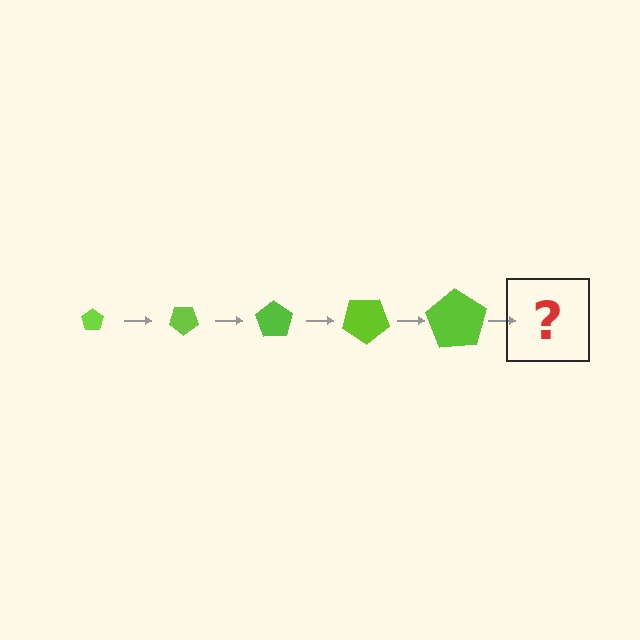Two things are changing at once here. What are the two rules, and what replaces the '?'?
The two rules are that the pentagon grows larger each step and it rotates 35 degrees each step. The '?' should be a pentagon, larger than the previous one and rotated 175 degrees from the start.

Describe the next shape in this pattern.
It should be a pentagon, larger than the previous one and rotated 175 degrees from the start.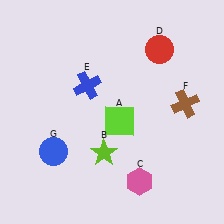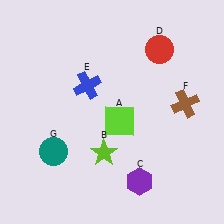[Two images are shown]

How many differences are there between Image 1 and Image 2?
There are 2 differences between the two images.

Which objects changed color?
C changed from pink to purple. G changed from blue to teal.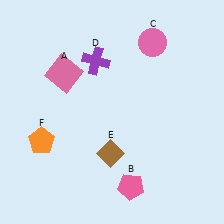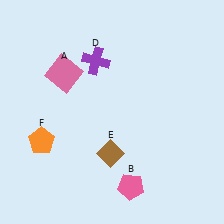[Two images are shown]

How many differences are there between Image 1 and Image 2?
There is 1 difference between the two images.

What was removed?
The pink circle (C) was removed in Image 2.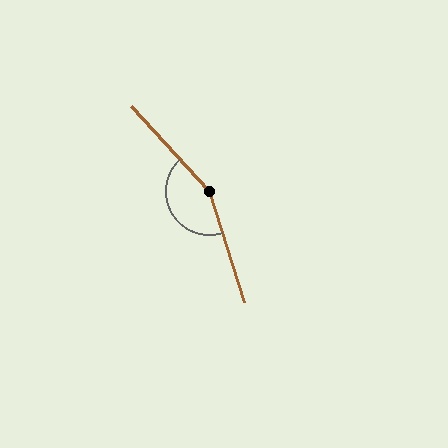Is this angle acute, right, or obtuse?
It is obtuse.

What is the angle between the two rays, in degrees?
Approximately 155 degrees.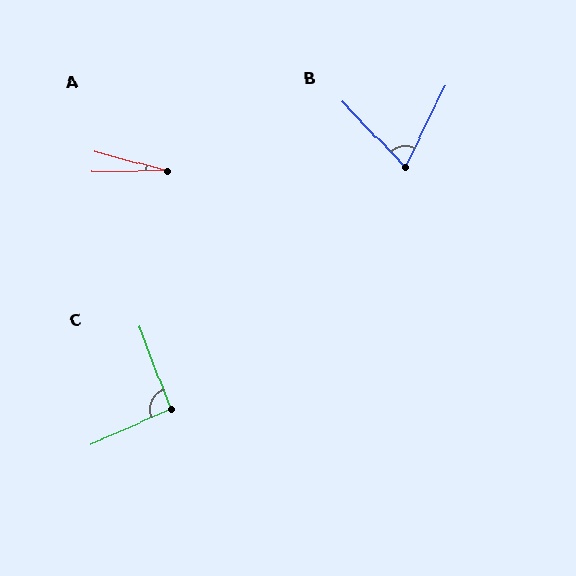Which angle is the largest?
C, at approximately 93 degrees.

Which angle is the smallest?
A, at approximately 16 degrees.